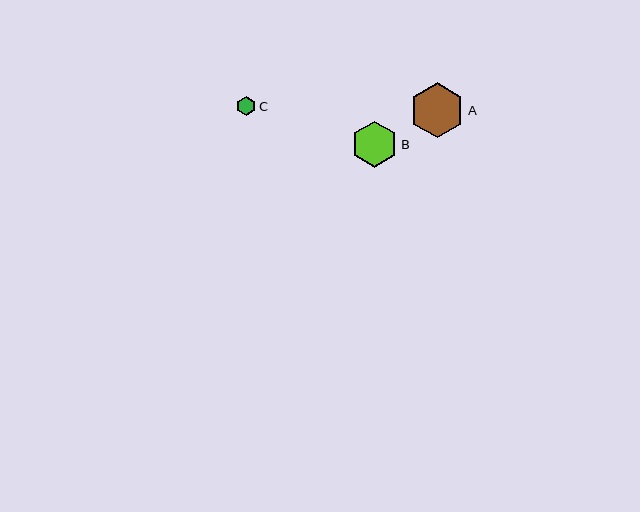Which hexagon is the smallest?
Hexagon C is the smallest with a size of approximately 20 pixels.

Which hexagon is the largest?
Hexagon A is the largest with a size of approximately 55 pixels.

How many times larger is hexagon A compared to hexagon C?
Hexagon A is approximately 2.8 times the size of hexagon C.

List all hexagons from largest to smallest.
From largest to smallest: A, B, C.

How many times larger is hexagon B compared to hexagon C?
Hexagon B is approximately 2.4 times the size of hexagon C.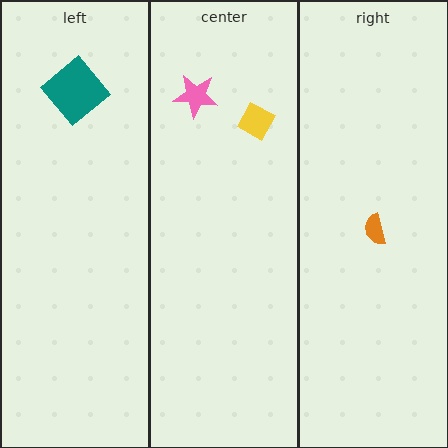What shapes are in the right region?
The orange semicircle.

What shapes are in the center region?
The yellow diamond, the pink star.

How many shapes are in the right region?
1.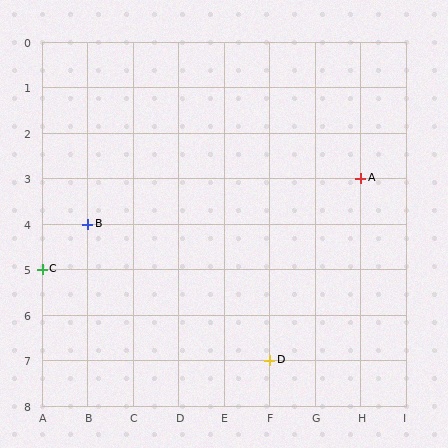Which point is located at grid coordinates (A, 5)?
Point C is at (A, 5).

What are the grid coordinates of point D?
Point D is at grid coordinates (F, 7).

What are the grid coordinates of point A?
Point A is at grid coordinates (H, 3).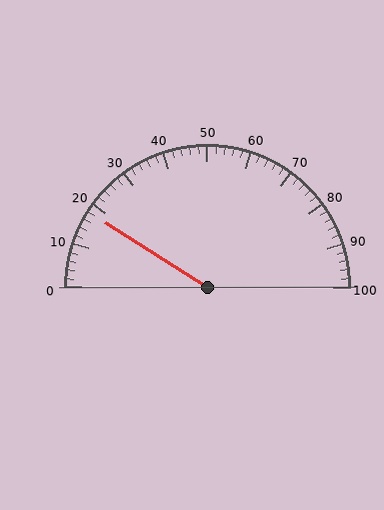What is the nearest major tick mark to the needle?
The nearest major tick mark is 20.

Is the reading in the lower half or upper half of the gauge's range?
The reading is in the lower half of the range (0 to 100).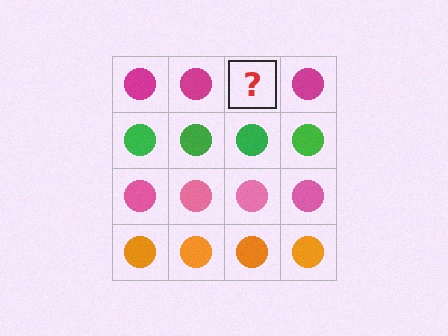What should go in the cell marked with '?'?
The missing cell should contain a magenta circle.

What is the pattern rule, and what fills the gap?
The rule is that each row has a consistent color. The gap should be filled with a magenta circle.